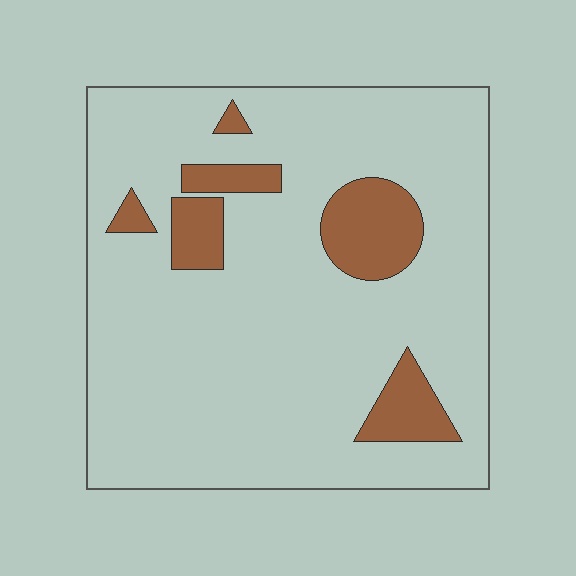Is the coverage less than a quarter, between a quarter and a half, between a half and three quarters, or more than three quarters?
Less than a quarter.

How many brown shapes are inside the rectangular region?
6.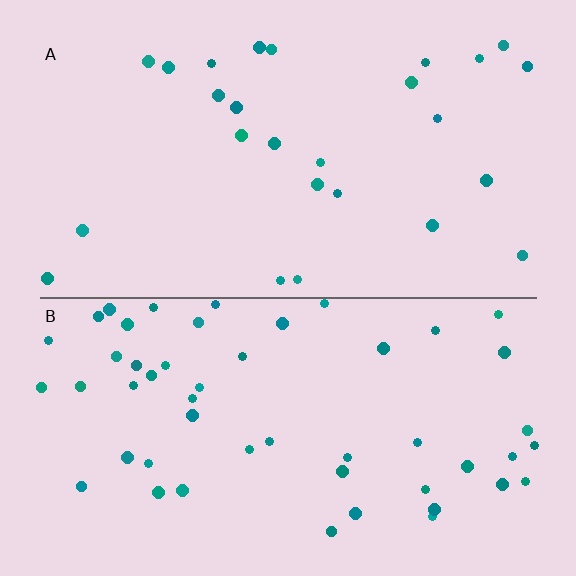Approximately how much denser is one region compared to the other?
Approximately 1.9× — region B over region A.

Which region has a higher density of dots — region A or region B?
B (the bottom).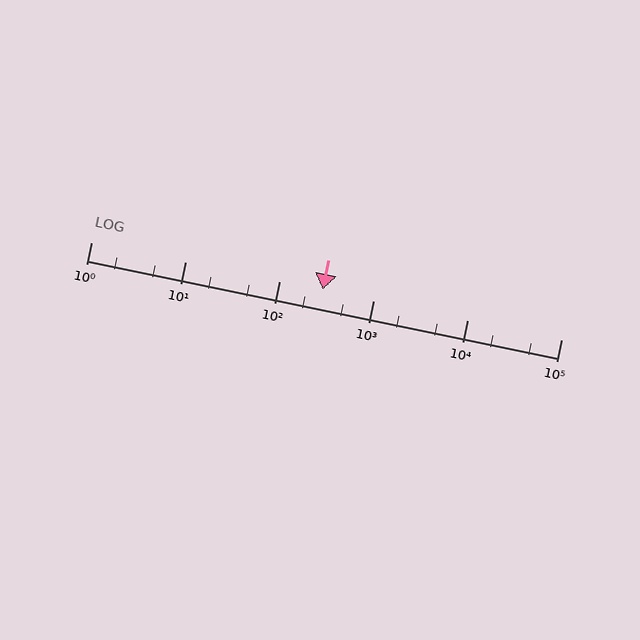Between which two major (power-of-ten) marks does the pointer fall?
The pointer is between 100 and 1000.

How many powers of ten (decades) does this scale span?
The scale spans 5 decades, from 1 to 100000.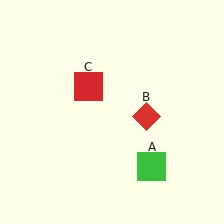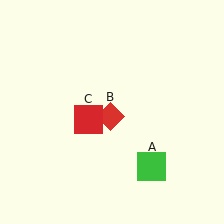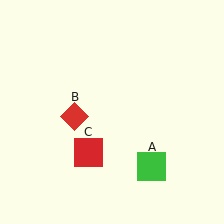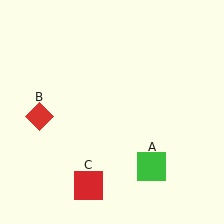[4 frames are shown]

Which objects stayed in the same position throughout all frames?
Green square (object A) remained stationary.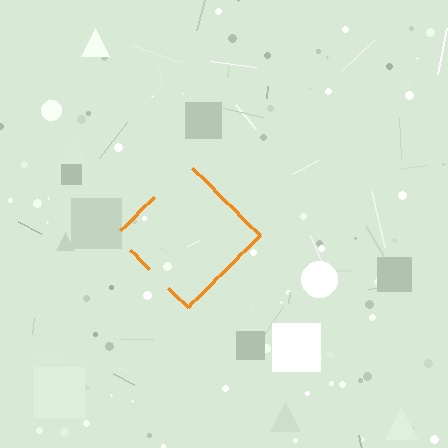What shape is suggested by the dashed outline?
The dashed outline suggests a diamond.